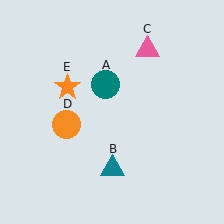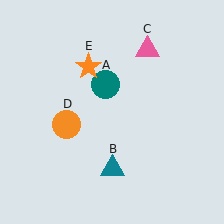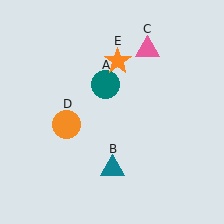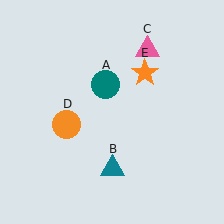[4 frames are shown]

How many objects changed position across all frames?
1 object changed position: orange star (object E).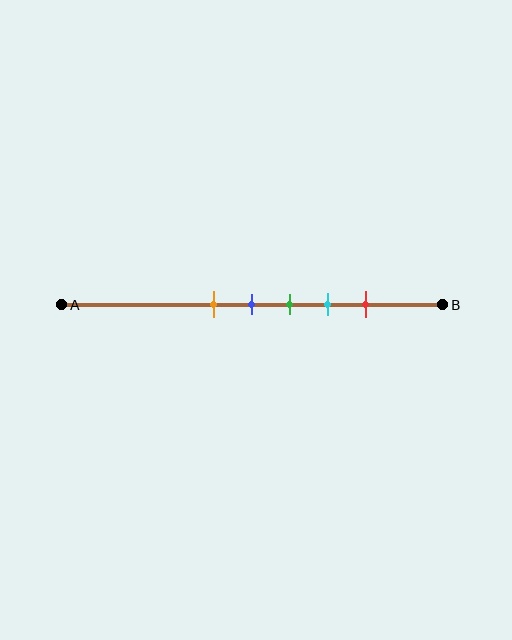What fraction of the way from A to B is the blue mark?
The blue mark is approximately 50% (0.5) of the way from A to B.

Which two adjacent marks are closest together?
The orange and blue marks are the closest adjacent pair.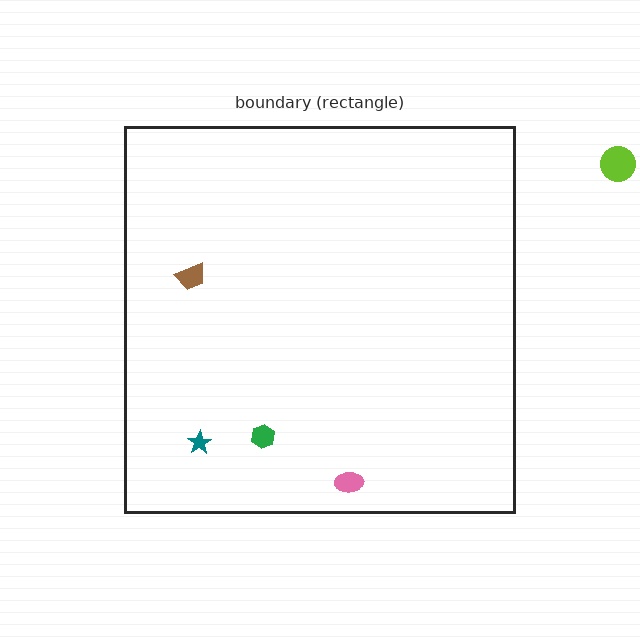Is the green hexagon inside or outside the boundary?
Inside.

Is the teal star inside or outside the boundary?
Inside.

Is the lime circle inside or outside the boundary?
Outside.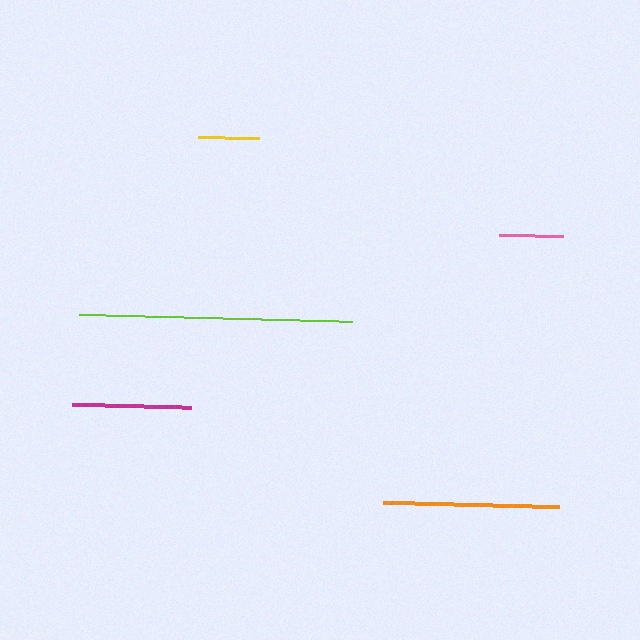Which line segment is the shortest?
The yellow line is the shortest at approximately 61 pixels.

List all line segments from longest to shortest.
From longest to shortest: lime, orange, magenta, pink, yellow.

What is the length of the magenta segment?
The magenta segment is approximately 119 pixels long.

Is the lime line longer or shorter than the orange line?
The lime line is longer than the orange line.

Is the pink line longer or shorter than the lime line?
The lime line is longer than the pink line.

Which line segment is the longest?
The lime line is the longest at approximately 273 pixels.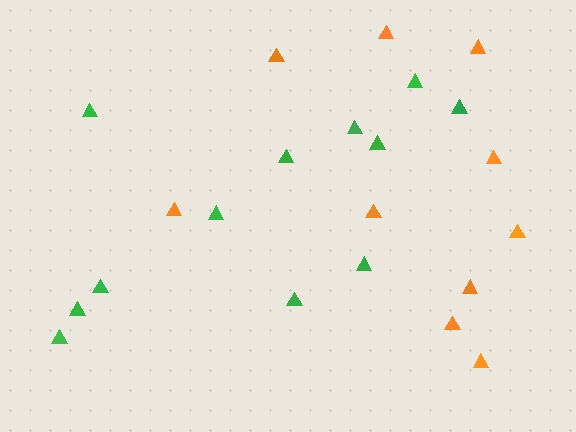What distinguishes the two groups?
There are 2 groups: one group of orange triangles (10) and one group of green triangles (12).